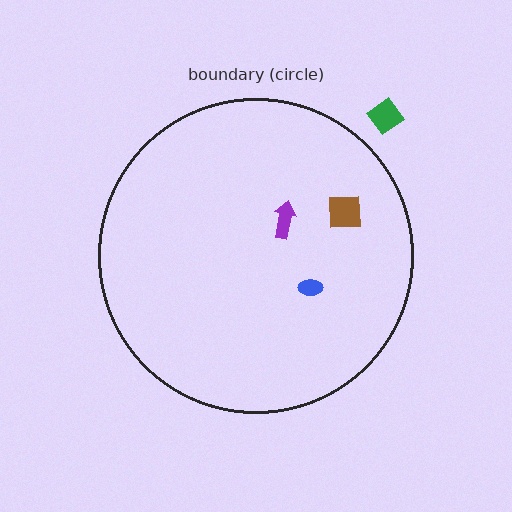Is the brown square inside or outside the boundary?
Inside.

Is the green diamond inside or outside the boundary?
Outside.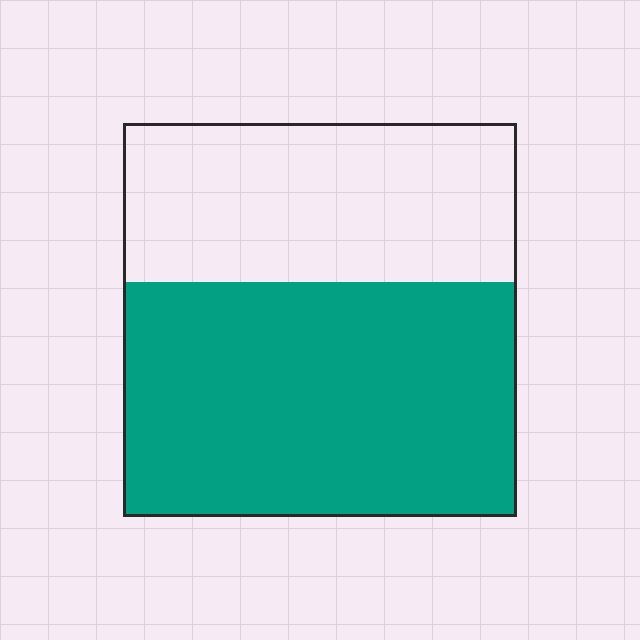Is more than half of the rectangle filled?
Yes.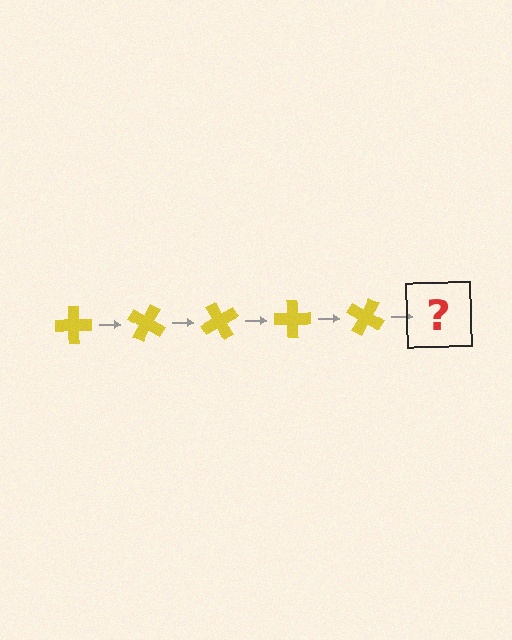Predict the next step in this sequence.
The next step is a yellow cross rotated 150 degrees.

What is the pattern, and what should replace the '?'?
The pattern is that the cross rotates 30 degrees each step. The '?' should be a yellow cross rotated 150 degrees.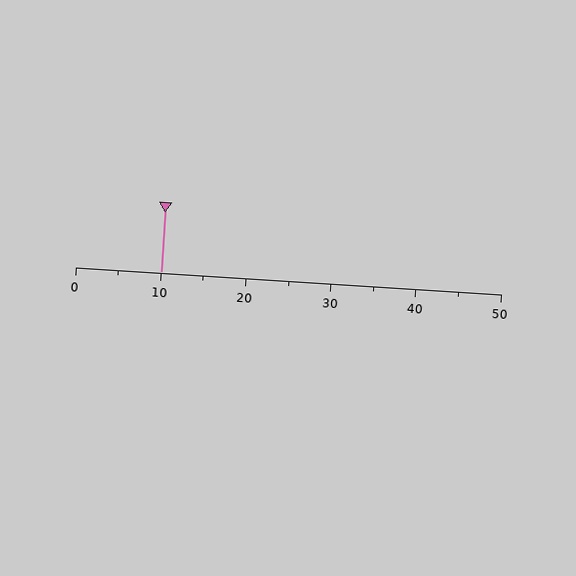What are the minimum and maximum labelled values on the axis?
The axis runs from 0 to 50.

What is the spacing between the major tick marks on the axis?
The major ticks are spaced 10 apart.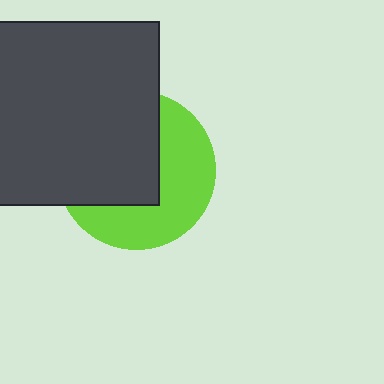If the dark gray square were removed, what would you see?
You would see the complete lime circle.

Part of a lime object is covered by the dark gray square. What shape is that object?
It is a circle.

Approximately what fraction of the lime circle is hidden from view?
Roughly 52% of the lime circle is hidden behind the dark gray square.